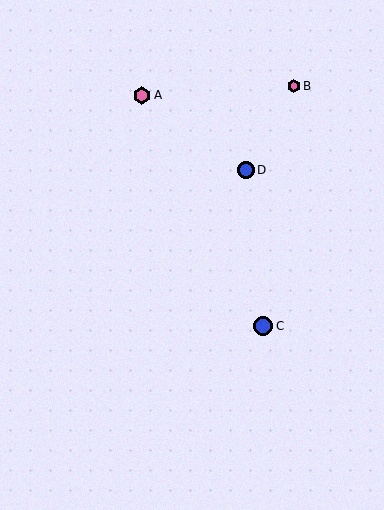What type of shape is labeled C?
Shape C is a blue circle.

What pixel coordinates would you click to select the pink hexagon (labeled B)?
Click at (294, 86) to select the pink hexagon B.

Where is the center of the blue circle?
The center of the blue circle is at (263, 326).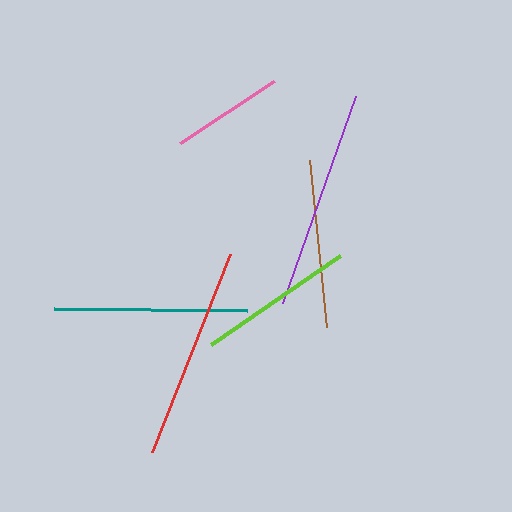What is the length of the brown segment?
The brown segment is approximately 168 pixels long.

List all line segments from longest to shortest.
From longest to shortest: purple, red, teal, brown, lime, pink.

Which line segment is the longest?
The purple line is the longest at approximately 219 pixels.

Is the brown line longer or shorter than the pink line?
The brown line is longer than the pink line.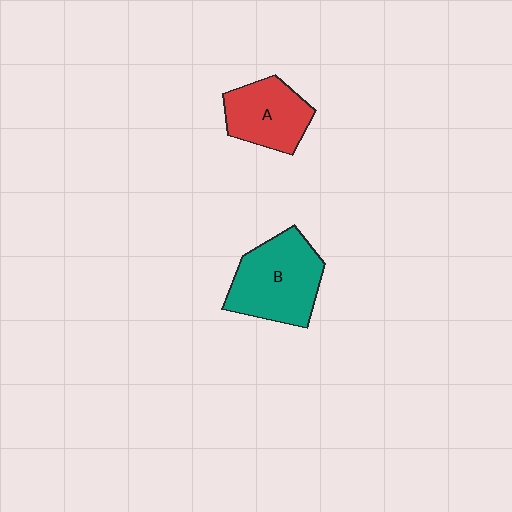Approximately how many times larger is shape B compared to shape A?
Approximately 1.4 times.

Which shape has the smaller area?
Shape A (red).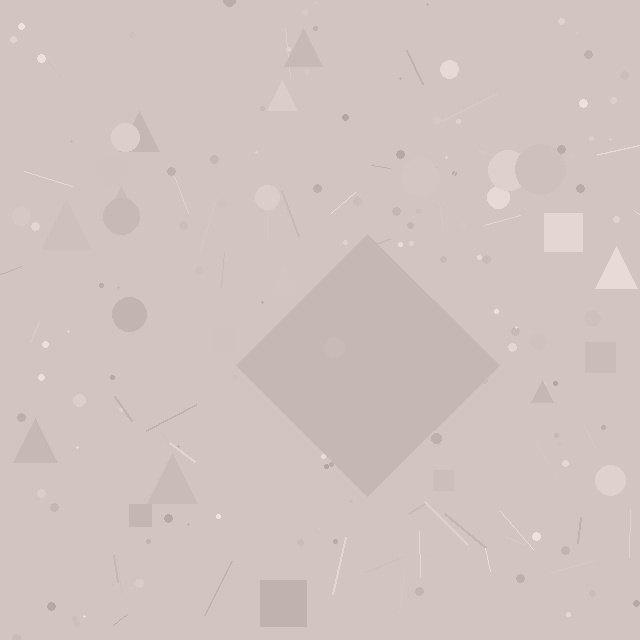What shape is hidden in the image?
A diamond is hidden in the image.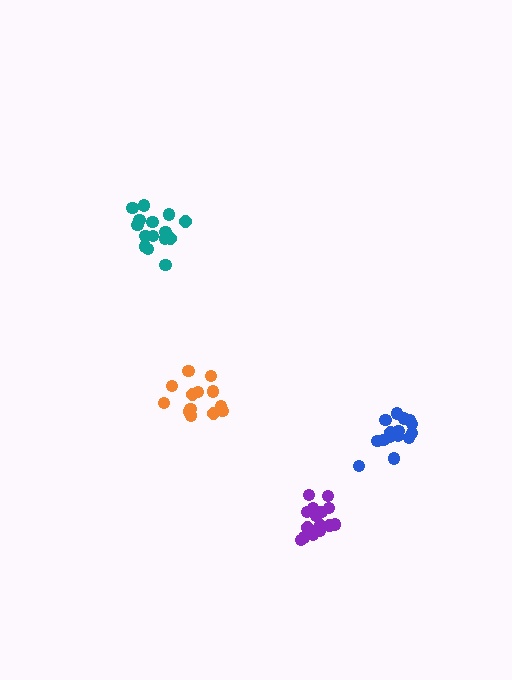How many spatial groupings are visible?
There are 4 spatial groupings.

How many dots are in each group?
Group 1: 14 dots, Group 2: 15 dots, Group 3: 16 dots, Group 4: 15 dots (60 total).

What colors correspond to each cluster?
The clusters are colored: orange, teal, purple, blue.